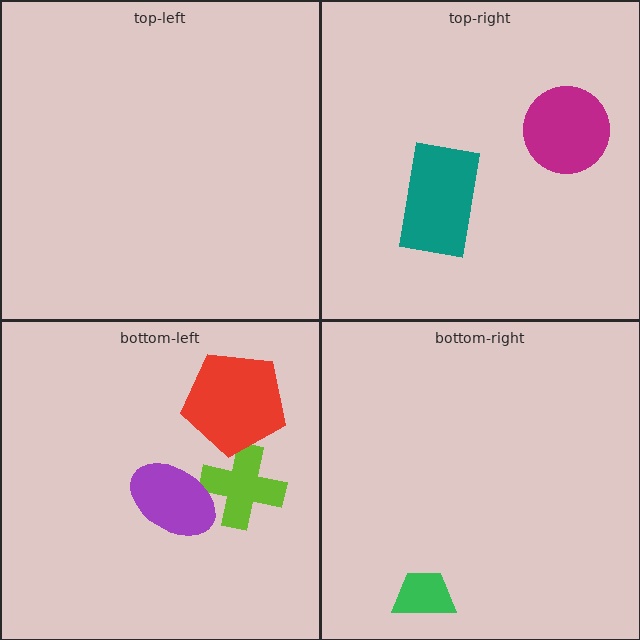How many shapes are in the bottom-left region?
3.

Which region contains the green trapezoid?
The bottom-right region.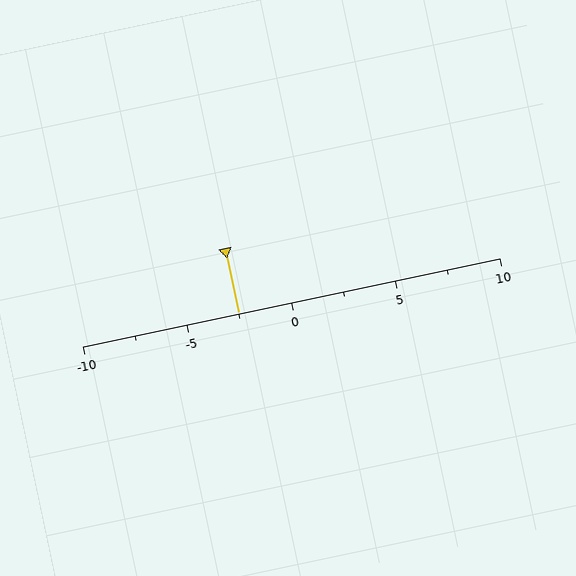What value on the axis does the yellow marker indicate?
The marker indicates approximately -2.5.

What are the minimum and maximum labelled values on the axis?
The axis runs from -10 to 10.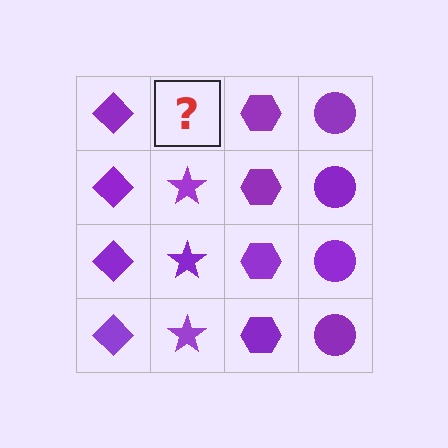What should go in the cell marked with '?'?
The missing cell should contain a purple star.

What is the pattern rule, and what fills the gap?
The rule is that each column has a consistent shape. The gap should be filled with a purple star.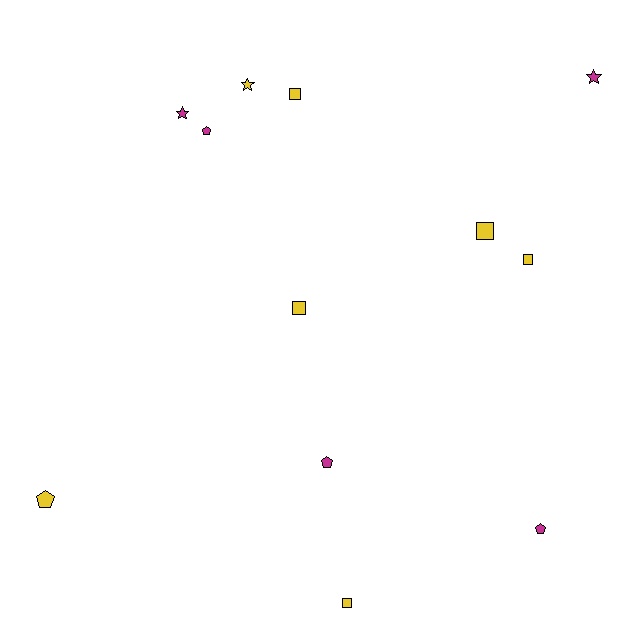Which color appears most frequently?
Yellow, with 7 objects.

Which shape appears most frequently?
Square, with 5 objects.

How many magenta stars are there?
There are 2 magenta stars.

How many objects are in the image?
There are 12 objects.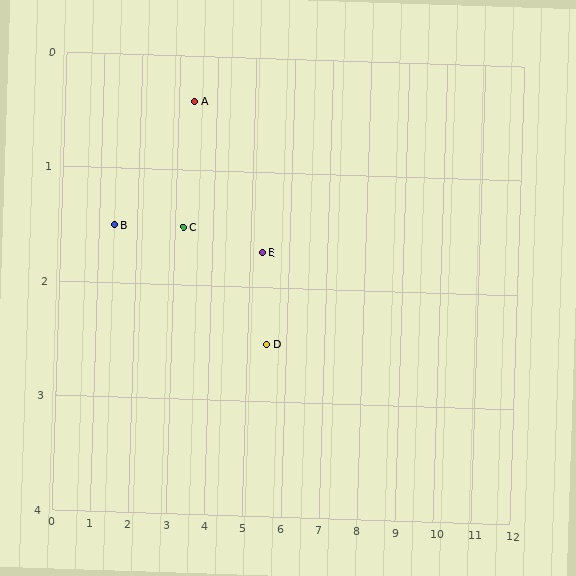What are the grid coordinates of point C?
Point C is at approximately (3.2, 1.5).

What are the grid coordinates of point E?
Point E is at approximately (5.3, 1.7).